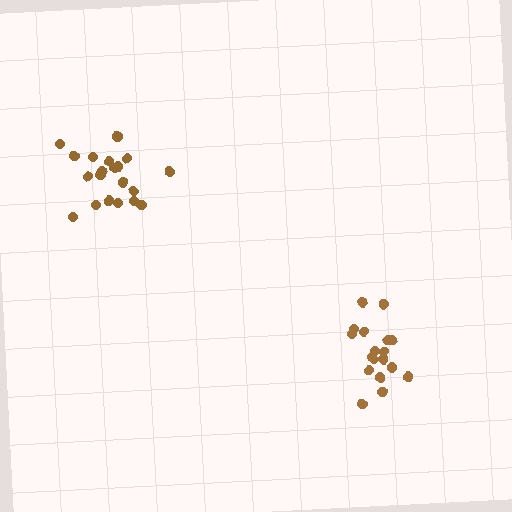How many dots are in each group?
Group 1: 18 dots, Group 2: 20 dots (38 total).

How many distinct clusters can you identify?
There are 2 distinct clusters.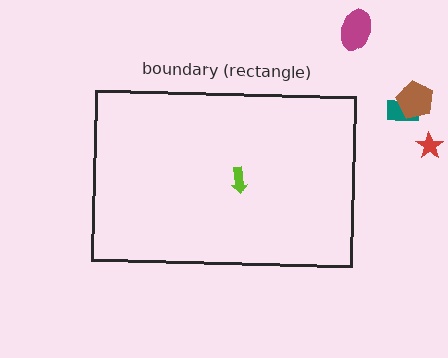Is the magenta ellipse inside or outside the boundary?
Outside.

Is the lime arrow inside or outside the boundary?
Inside.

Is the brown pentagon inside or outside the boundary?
Outside.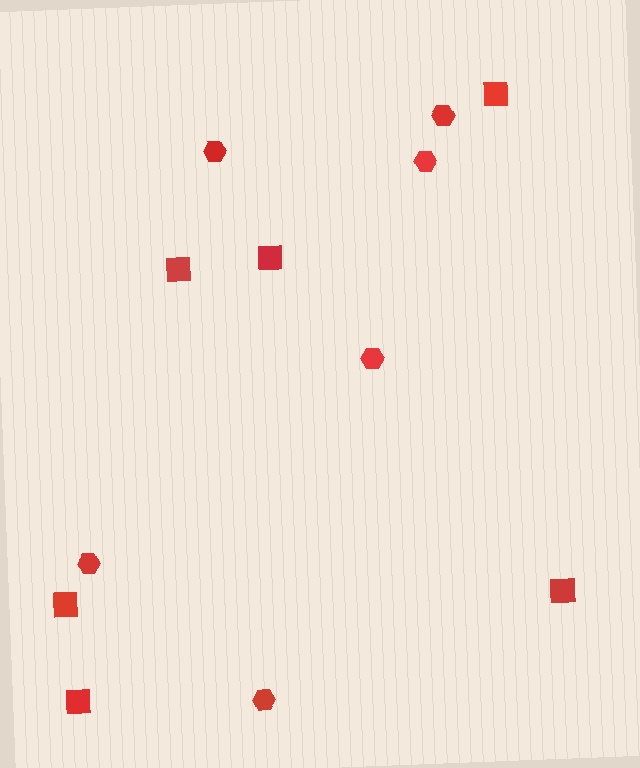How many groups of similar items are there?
There are 2 groups: one group of squares (6) and one group of hexagons (6).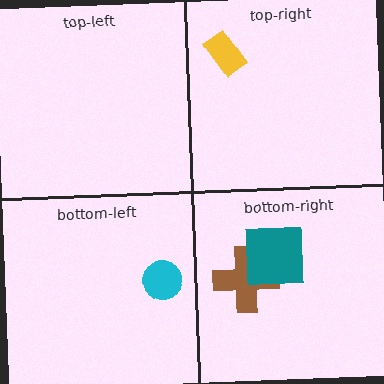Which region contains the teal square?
The bottom-right region.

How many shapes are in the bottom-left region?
1.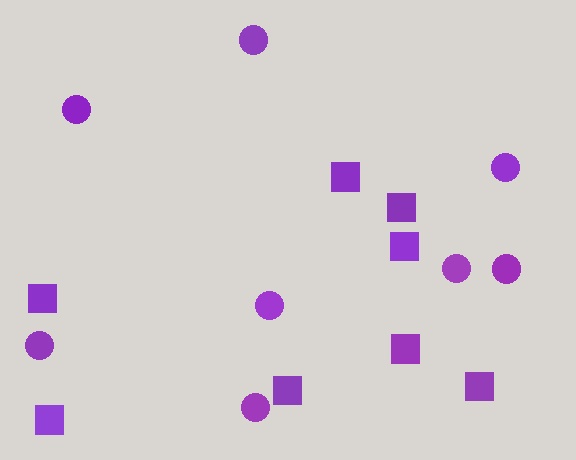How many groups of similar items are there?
There are 2 groups: one group of squares (8) and one group of circles (8).